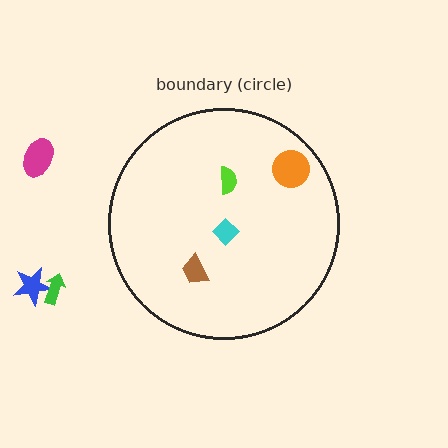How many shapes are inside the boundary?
4 inside, 3 outside.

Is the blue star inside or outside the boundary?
Outside.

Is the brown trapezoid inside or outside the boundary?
Inside.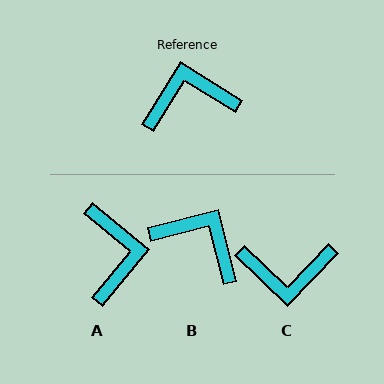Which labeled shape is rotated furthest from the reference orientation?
C, about 168 degrees away.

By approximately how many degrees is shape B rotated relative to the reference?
Approximately 44 degrees clockwise.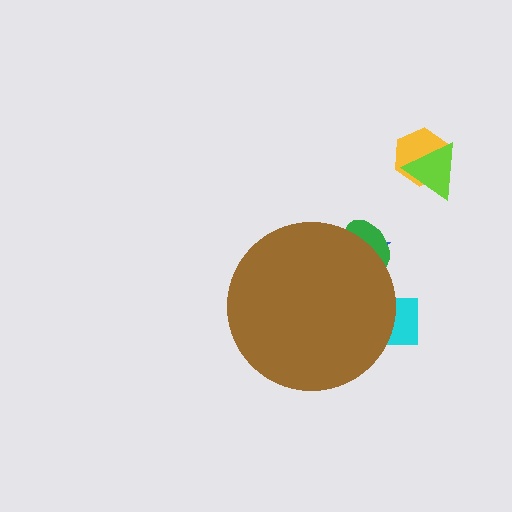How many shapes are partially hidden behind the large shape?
3 shapes are partially hidden.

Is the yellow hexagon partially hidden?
No, the yellow hexagon is fully visible.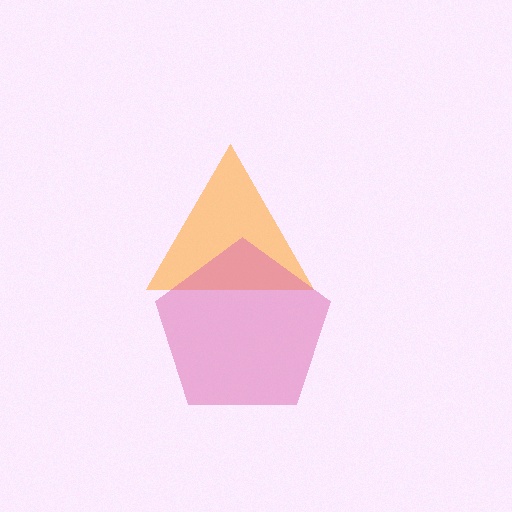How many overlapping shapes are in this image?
There are 2 overlapping shapes in the image.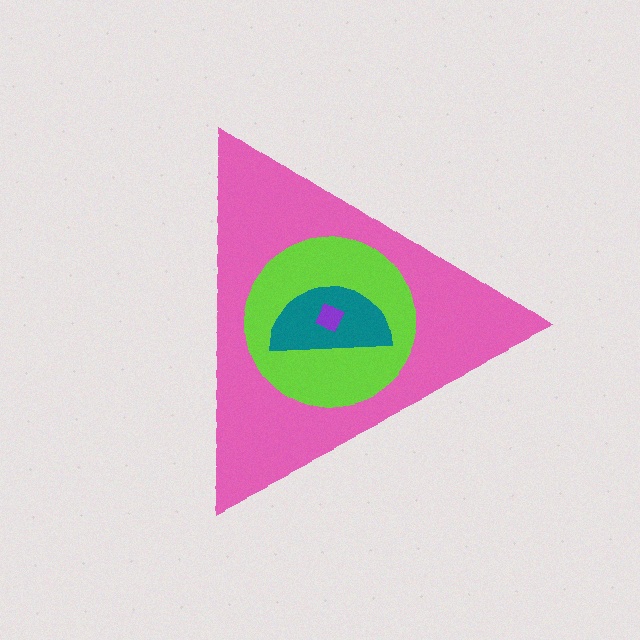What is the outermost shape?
The pink triangle.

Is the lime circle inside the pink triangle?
Yes.